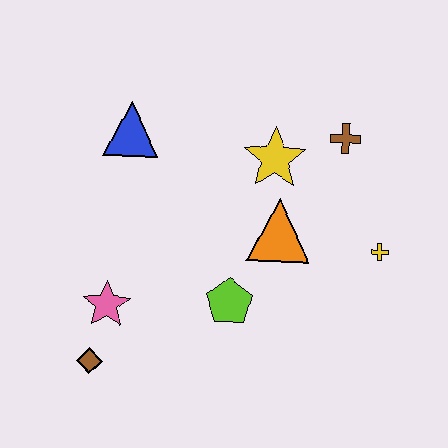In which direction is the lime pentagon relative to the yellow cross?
The lime pentagon is to the left of the yellow cross.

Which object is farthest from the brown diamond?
The brown cross is farthest from the brown diamond.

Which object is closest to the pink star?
The brown diamond is closest to the pink star.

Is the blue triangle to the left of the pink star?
No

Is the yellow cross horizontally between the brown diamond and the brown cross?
No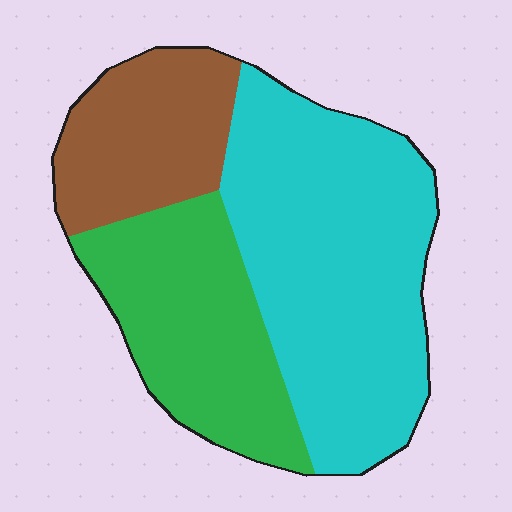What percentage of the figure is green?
Green covers about 30% of the figure.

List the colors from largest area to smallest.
From largest to smallest: cyan, green, brown.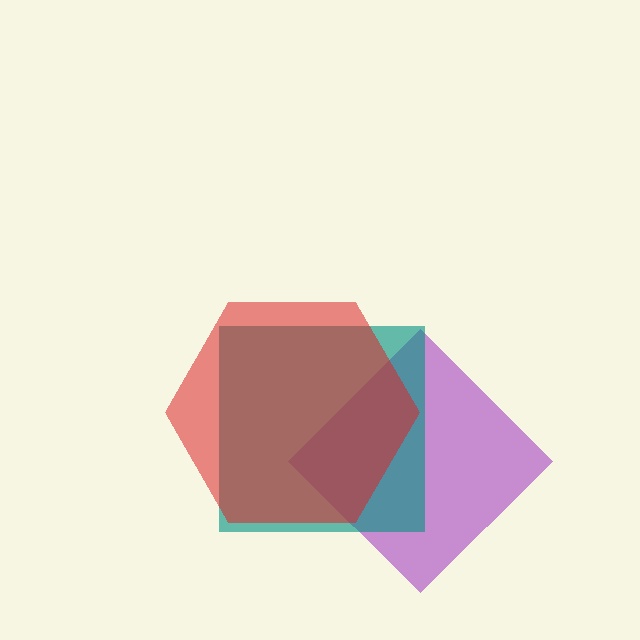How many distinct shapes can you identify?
There are 3 distinct shapes: a purple diamond, a teal square, a red hexagon.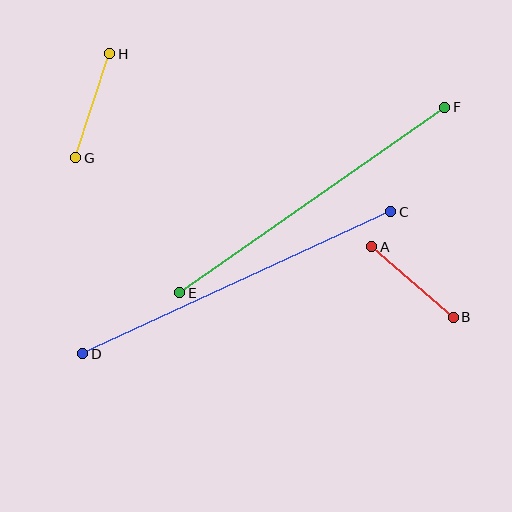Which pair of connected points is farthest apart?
Points C and D are farthest apart.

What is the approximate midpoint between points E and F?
The midpoint is at approximately (312, 200) pixels.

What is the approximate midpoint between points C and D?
The midpoint is at approximately (237, 283) pixels.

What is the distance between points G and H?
The distance is approximately 109 pixels.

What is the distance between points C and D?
The distance is approximately 339 pixels.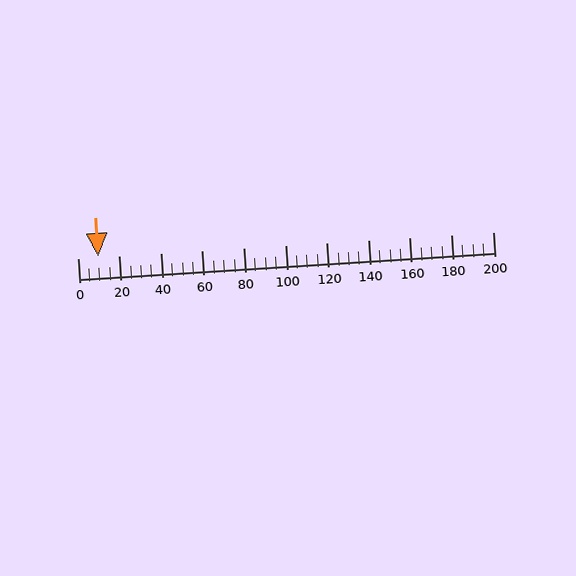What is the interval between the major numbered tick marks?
The major tick marks are spaced 20 units apart.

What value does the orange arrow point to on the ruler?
The orange arrow points to approximately 10.